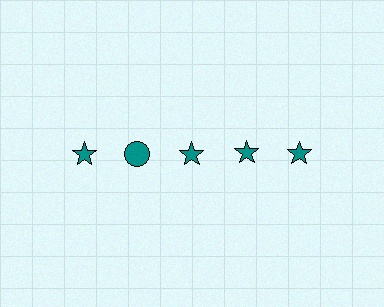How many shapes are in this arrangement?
There are 5 shapes arranged in a grid pattern.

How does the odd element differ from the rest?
It has a different shape: circle instead of star.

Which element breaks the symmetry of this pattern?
The teal circle in the top row, second from left column breaks the symmetry. All other shapes are teal stars.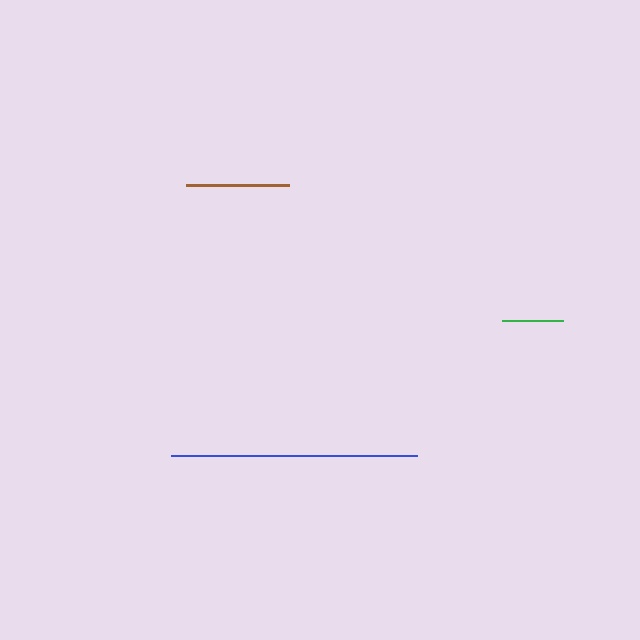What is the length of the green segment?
The green segment is approximately 62 pixels long.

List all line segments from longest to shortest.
From longest to shortest: blue, brown, green.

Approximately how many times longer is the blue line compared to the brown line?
The blue line is approximately 2.4 times the length of the brown line.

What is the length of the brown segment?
The brown segment is approximately 103 pixels long.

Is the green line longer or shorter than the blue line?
The blue line is longer than the green line.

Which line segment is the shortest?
The green line is the shortest at approximately 62 pixels.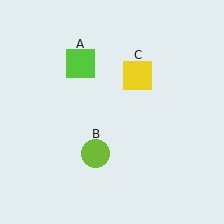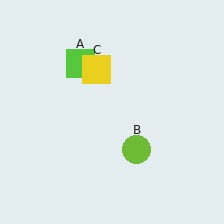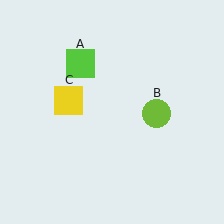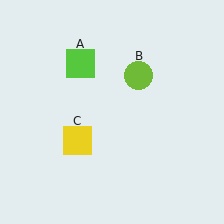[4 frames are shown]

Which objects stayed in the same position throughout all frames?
Lime square (object A) remained stationary.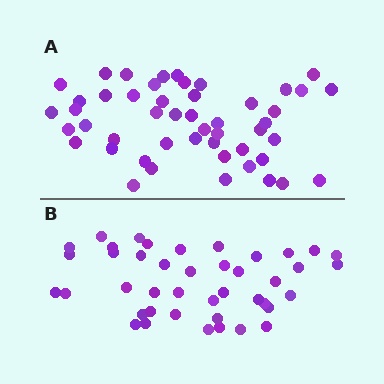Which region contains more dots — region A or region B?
Region A (the top region) has more dots.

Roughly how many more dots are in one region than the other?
Region A has roughly 8 or so more dots than region B.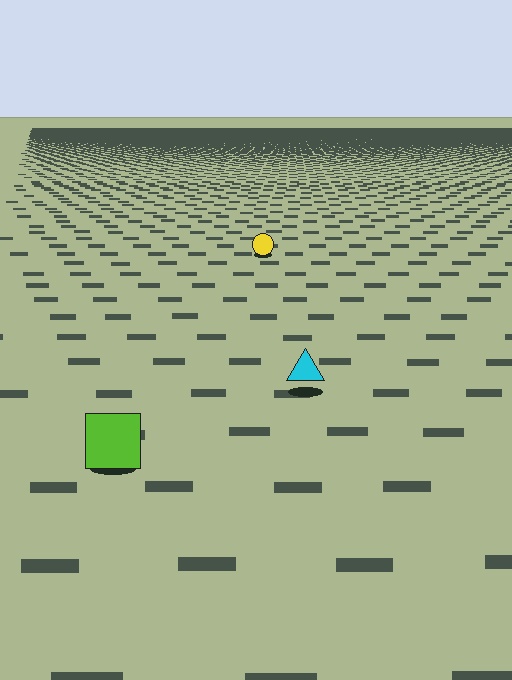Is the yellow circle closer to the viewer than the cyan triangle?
No. The cyan triangle is closer — you can tell from the texture gradient: the ground texture is coarser near it.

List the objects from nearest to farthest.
From nearest to farthest: the lime square, the cyan triangle, the yellow circle.